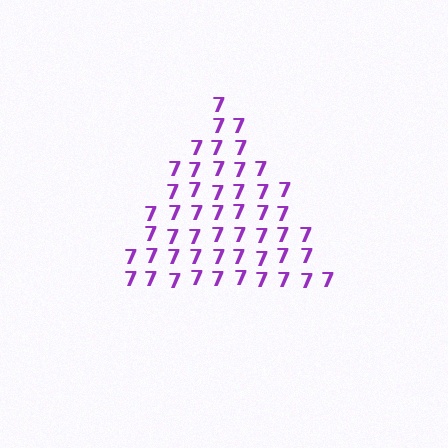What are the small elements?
The small elements are digit 7's.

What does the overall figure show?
The overall figure shows a triangle.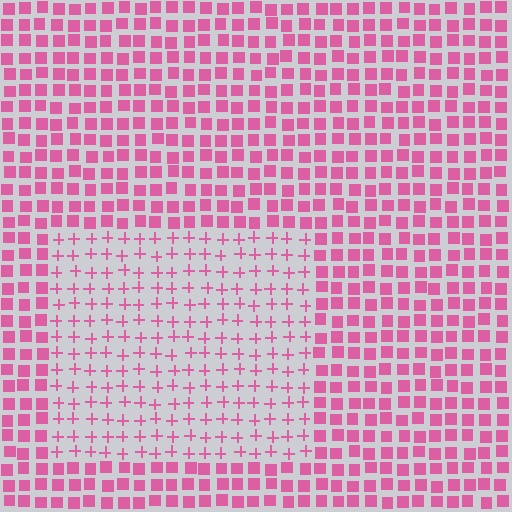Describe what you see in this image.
The image is filled with small pink elements arranged in a uniform grid. A rectangle-shaped region contains plus signs, while the surrounding area contains squares. The boundary is defined purely by the change in element shape.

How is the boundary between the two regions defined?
The boundary is defined by a change in element shape: plus signs inside vs. squares outside. All elements share the same color and spacing.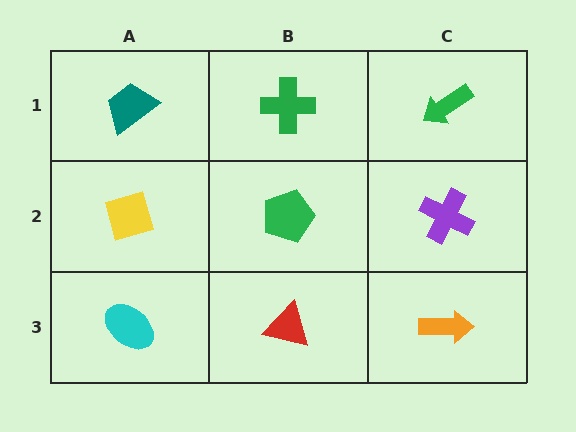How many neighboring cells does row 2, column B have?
4.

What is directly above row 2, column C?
A green arrow.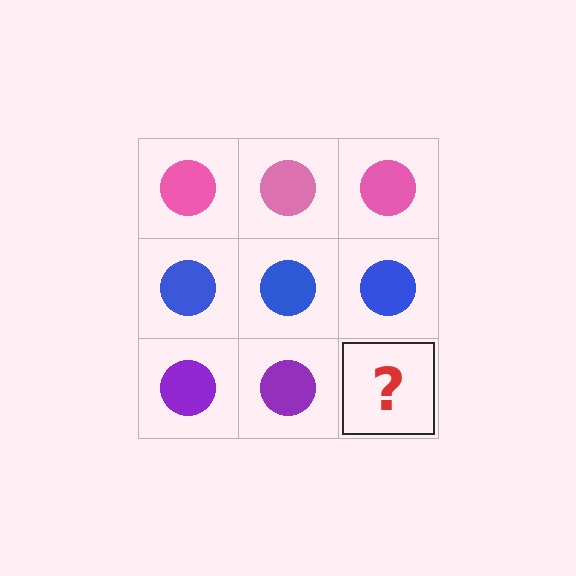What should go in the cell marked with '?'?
The missing cell should contain a purple circle.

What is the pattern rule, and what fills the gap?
The rule is that each row has a consistent color. The gap should be filled with a purple circle.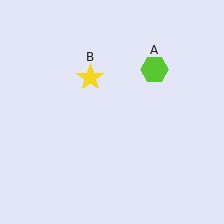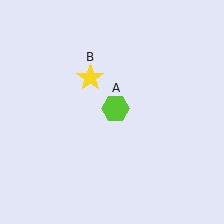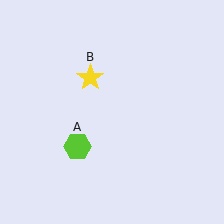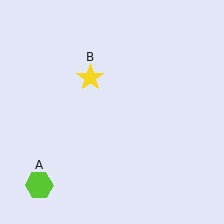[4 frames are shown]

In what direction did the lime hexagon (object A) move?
The lime hexagon (object A) moved down and to the left.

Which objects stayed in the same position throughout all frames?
Yellow star (object B) remained stationary.